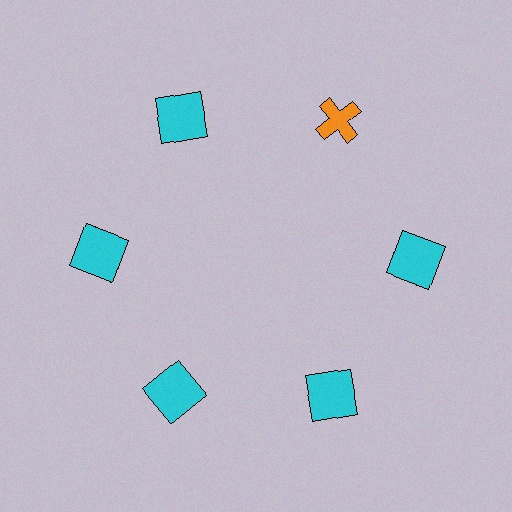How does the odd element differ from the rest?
It differs in both color (orange instead of cyan) and shape (cross instead of square).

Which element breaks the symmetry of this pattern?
The orange cross at roughly the 1 o'clock position breaks the symmetry. All other shapes are cyan squares.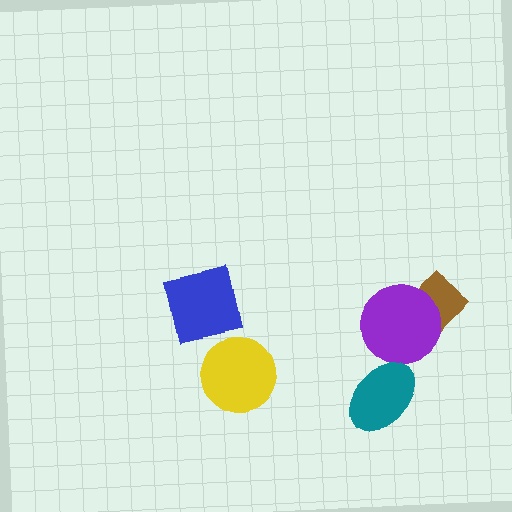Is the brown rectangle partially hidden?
Yes, it is partially covered by another shape.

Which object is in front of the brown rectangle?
The purple circle is in front of the brown rectangle.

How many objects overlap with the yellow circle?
0 objects overlap with the yellow circle.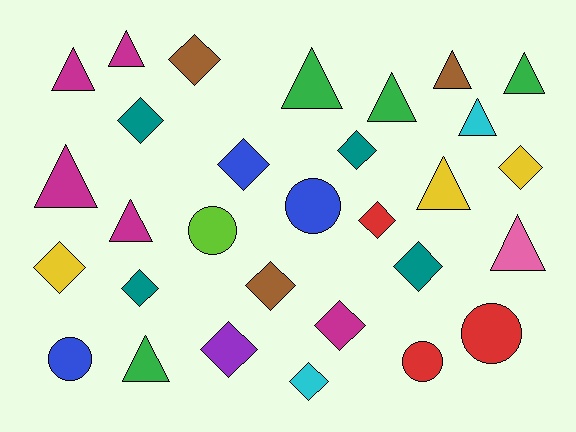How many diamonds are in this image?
There are 13 diamonds.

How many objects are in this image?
There are 30 objects.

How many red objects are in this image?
There are 3 red objects.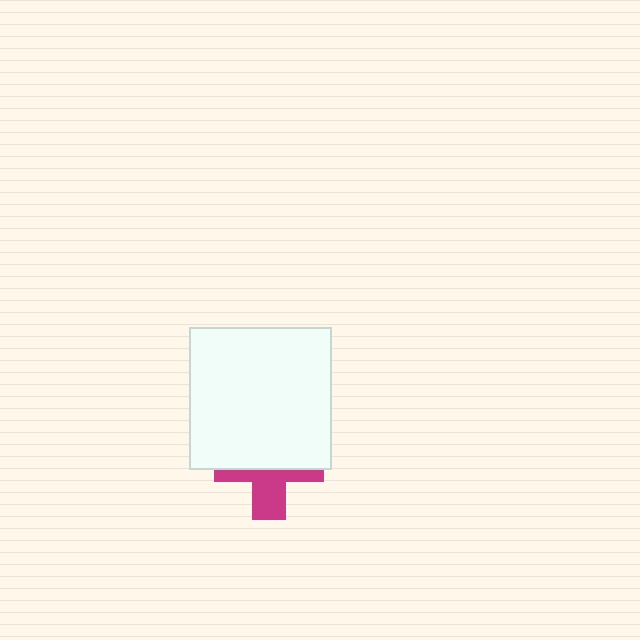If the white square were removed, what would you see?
You would see the complete magenta cross.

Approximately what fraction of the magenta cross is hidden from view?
Roughly 59% of the magenta cross is hidden behind the white square.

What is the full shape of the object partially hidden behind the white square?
The partially hidden object is a magenta cross.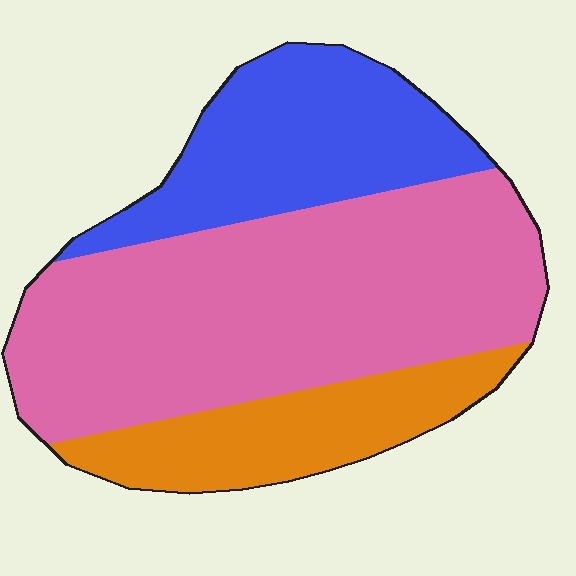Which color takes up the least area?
Orange, at roughly 20%.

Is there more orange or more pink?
Pink.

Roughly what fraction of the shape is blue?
Blue takes up about one quarter (1/4) of the shape.